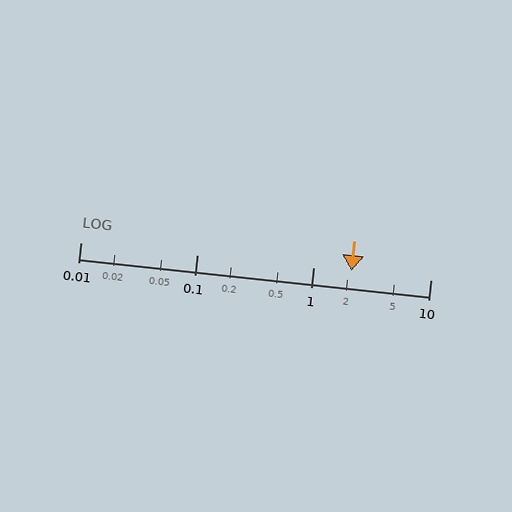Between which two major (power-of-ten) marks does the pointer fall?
The pointer is between 1 and 10.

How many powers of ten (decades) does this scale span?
The scale spans 3 decades, from 0.01 to 10.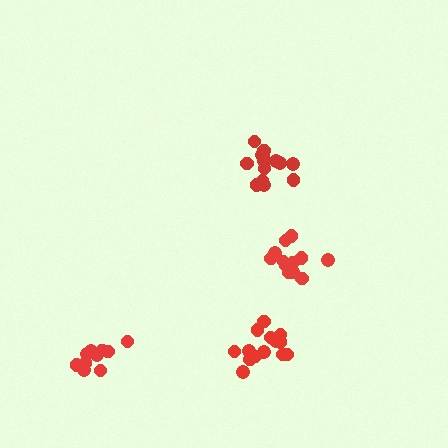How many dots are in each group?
Group 1: 14 dots, Group 2: 14 dots, Group 3: 15 dots, Group 4: 10 dots (53 total).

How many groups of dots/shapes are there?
There are 4 groups.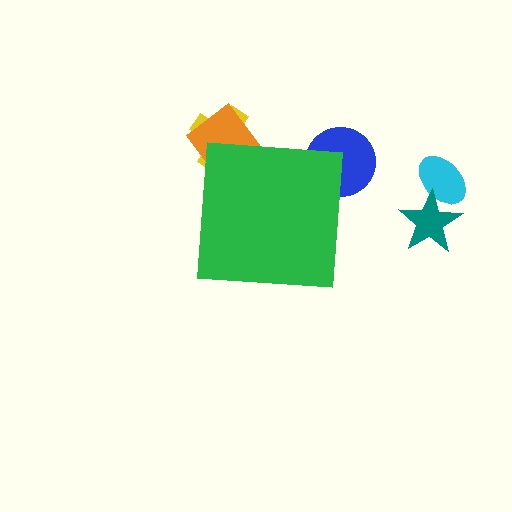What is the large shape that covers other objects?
A green square.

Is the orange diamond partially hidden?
Yes, the orange diamond is partially hidden behind the green square.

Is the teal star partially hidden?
No, the teal star is fully visible.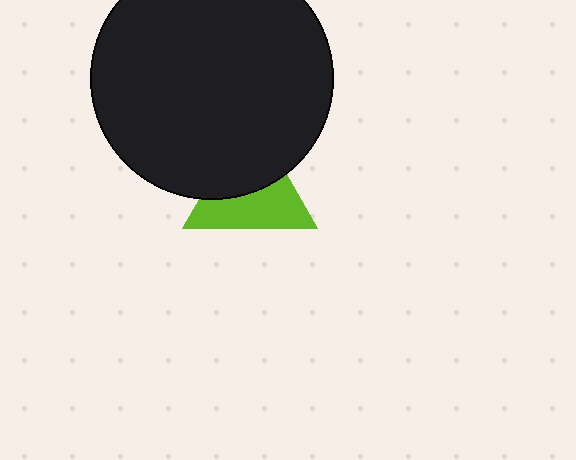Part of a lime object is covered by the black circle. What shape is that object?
It is a triangle.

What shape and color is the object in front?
The object in front is a black circle.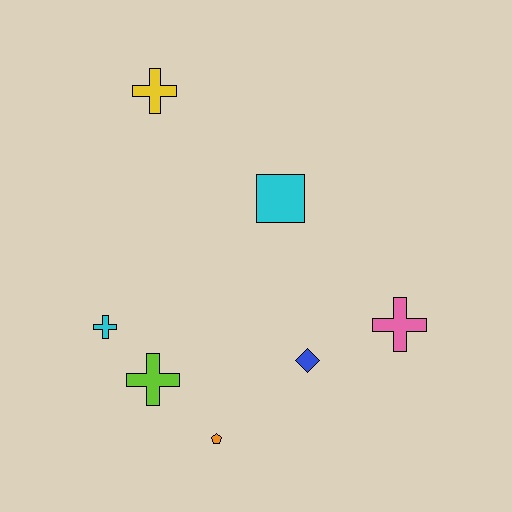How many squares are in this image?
There is 1 square.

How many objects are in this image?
There are 7 objects.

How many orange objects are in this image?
There is 1 orange object.